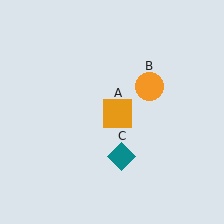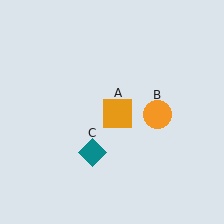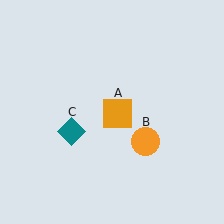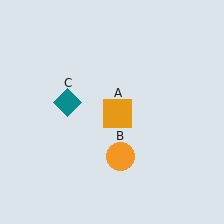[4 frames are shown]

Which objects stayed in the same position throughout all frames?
Orange square (object A) remained stationary.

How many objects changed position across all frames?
2 objects changed position: orange circle (object B), teal diamond (object C).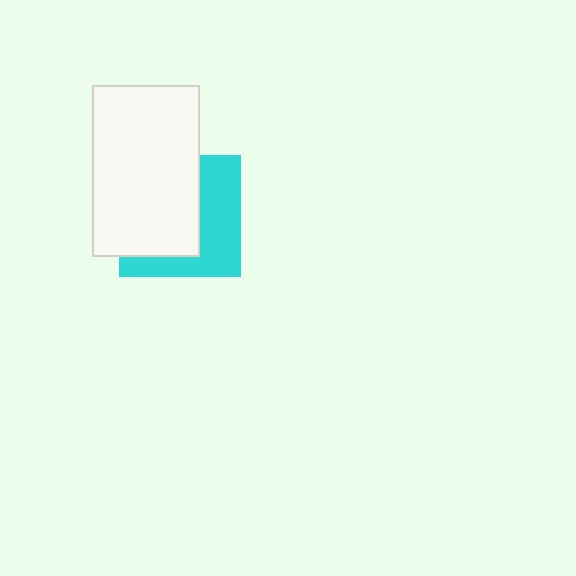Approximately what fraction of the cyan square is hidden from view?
Roughly 55% of the cyan square is hidden behind the white rectangle.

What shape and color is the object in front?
The object in front is a white rectangle.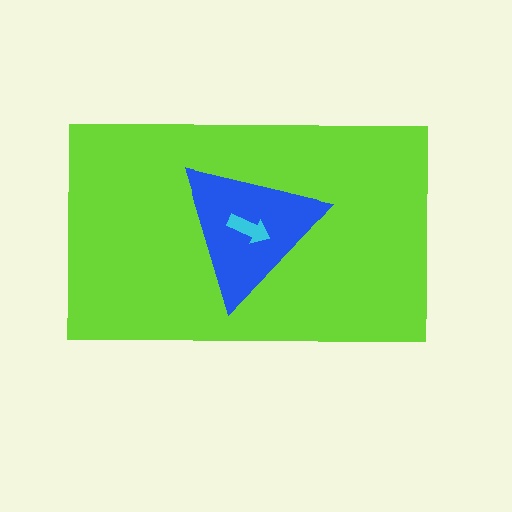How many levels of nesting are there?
3.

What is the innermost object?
The cyan arrow.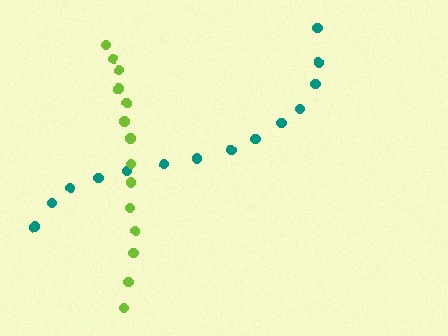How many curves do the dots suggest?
There are 2 distinct paths.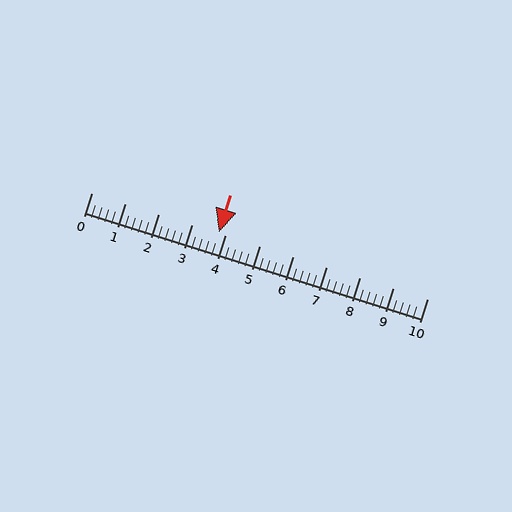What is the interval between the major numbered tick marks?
The major tick marks are spaced 1 units apart.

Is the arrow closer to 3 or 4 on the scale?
The arrow is closer to 4.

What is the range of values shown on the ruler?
The ruler shows values from 0 to 10.